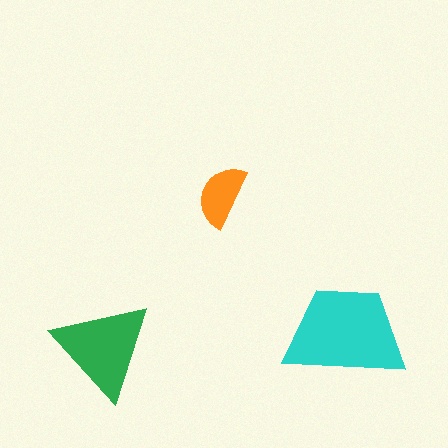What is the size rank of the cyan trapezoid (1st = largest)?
1st.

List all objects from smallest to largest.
The orange semicircle, the green triangle, the cyan trapezoid.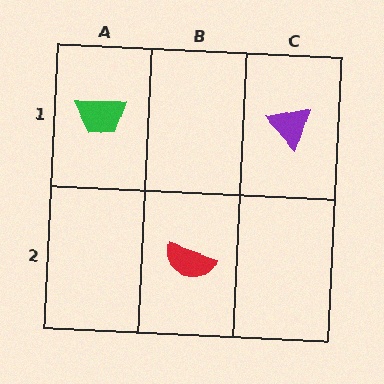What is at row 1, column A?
A green trapezoid.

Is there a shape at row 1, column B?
No, that cell is empty.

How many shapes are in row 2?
1 shape.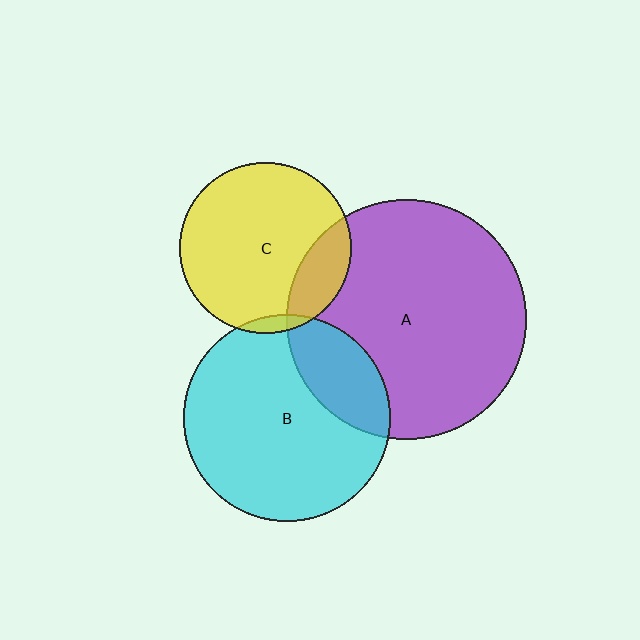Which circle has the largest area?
Circle A (purple).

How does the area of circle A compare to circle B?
Approximately 1.3 times.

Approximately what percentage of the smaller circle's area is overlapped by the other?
Approximately 20%.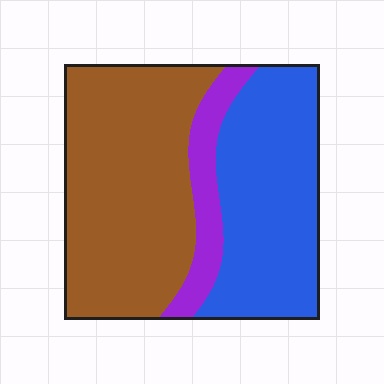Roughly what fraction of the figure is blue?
Blue takes up between a quarter and a half of the figure.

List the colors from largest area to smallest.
From largest to smallest: brown, blue, purple.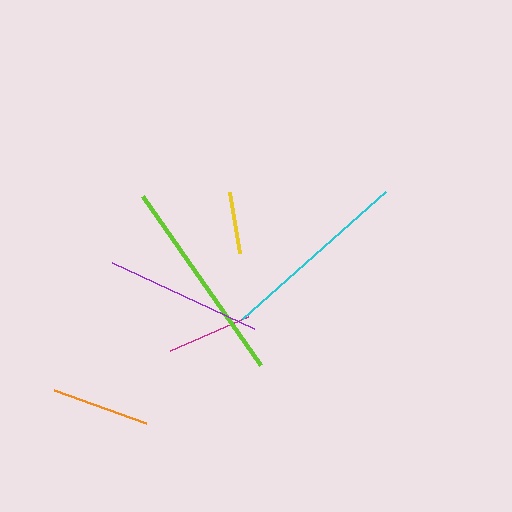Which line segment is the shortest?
The yellow line is the shortest at approximately 61 pixels.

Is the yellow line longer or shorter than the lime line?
The lime line is longer than the yellow line.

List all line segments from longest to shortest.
From longest to shortest: lime, cyan, purple, orange, magenta, yellow.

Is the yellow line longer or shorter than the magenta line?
The magenta line is longer than the yellow line.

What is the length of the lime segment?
The lime segment is approximately 206 pixels long.